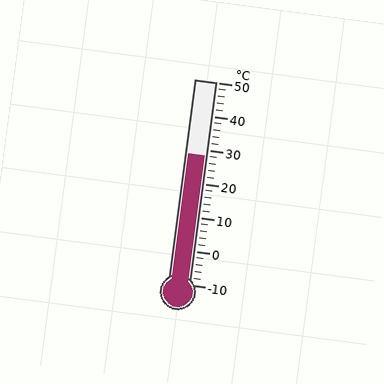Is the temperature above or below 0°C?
The temperature is above 0°C.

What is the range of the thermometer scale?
The thermometer scale ranges from -10°C to 50°C.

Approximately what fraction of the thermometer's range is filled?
The thermometer is filled to approximately 65% of its range.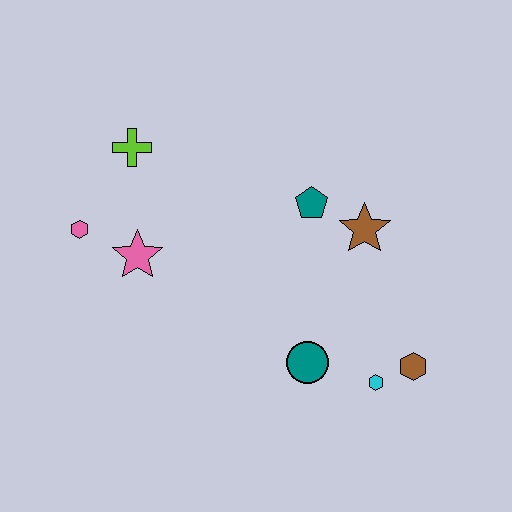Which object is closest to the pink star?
The pink hexagon is closest to the pink star.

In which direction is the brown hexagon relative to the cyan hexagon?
The brown hexagon is to the right of the cyan hexagon.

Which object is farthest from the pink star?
The brown hexagon is farthest from the pink star.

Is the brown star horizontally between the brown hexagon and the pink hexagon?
Yes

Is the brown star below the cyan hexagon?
No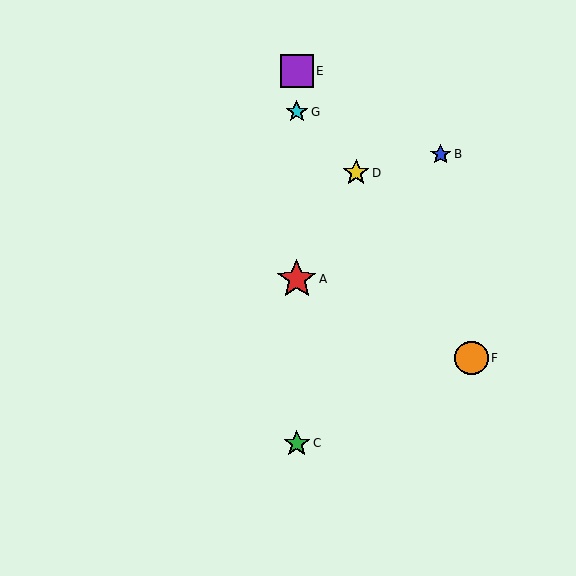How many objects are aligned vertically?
4 objects (A, C, E, G) are aligned vertically.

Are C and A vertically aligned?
Yes, both are at x≈297.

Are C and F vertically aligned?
No, C is at x≈297 and F is at x≈472.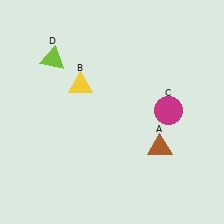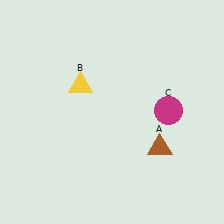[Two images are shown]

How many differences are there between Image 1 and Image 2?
There is 1 difference between the two images.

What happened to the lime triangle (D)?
The lime triangle (D) was removed in Image 2. It was in the top-left area of Image 1.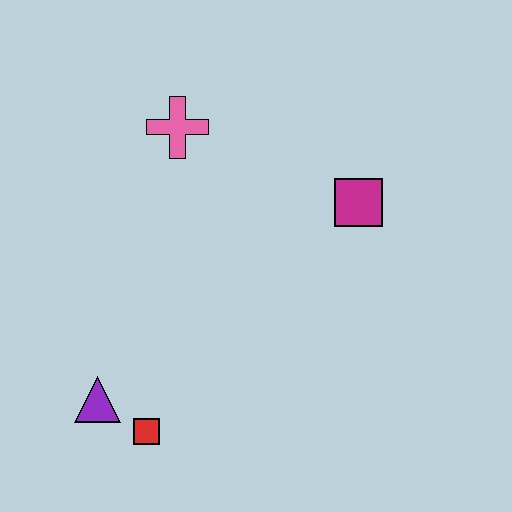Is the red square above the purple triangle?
No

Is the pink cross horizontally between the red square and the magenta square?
Yes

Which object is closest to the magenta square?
The pink cross is closest to the magenta square.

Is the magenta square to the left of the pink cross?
No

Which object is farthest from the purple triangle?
The magenta square is farthest from the purple triangle.